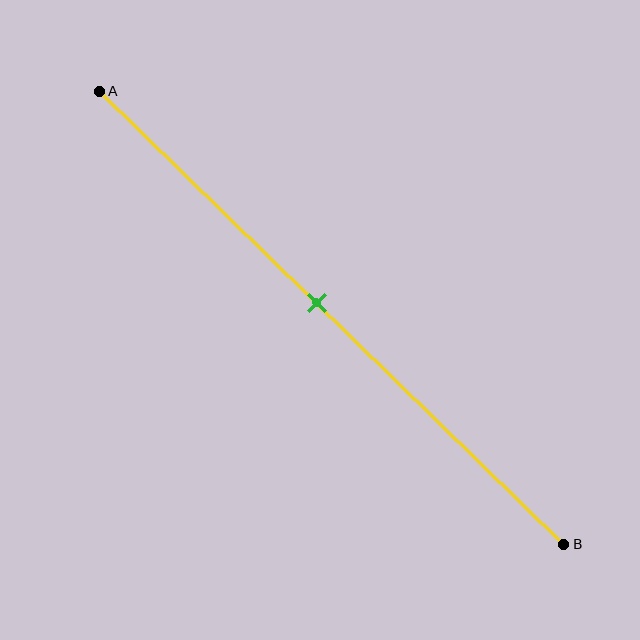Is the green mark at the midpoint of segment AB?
No, the mark is at about 45% from A, not at the 50% midpoint.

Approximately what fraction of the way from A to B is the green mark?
The green mark is approximately 45% of the way from A to B.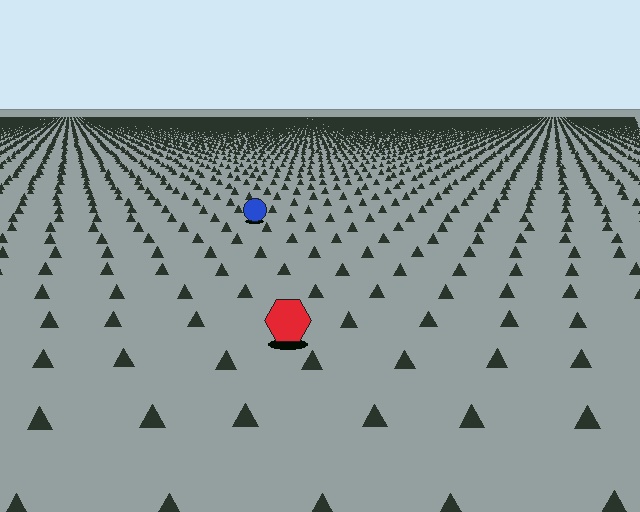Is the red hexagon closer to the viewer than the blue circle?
Yes. The red hexagon is closer — you can tell from the texture gradient: the ground texture is coarser near it.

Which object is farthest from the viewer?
The blue circle is farthest from the viewer. It appears smaller and the ground texture around it is denser.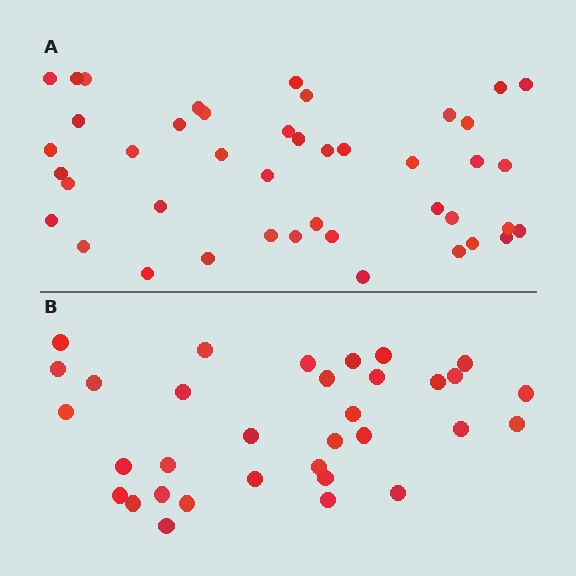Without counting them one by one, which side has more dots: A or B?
Region A (the top region) has more dots.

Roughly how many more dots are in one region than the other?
Region A has roughly 10 or so more dots than region B.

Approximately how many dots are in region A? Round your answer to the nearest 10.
About 40 dots. (The exact count is 43, which rounds to 40.)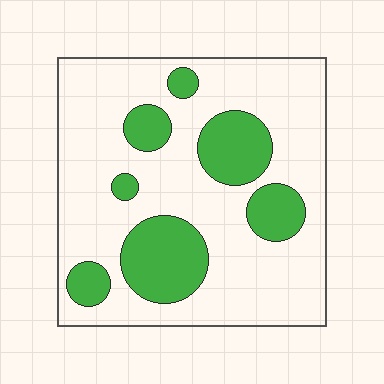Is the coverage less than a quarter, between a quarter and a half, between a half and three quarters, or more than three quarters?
Between a quarter and a half.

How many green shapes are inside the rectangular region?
7.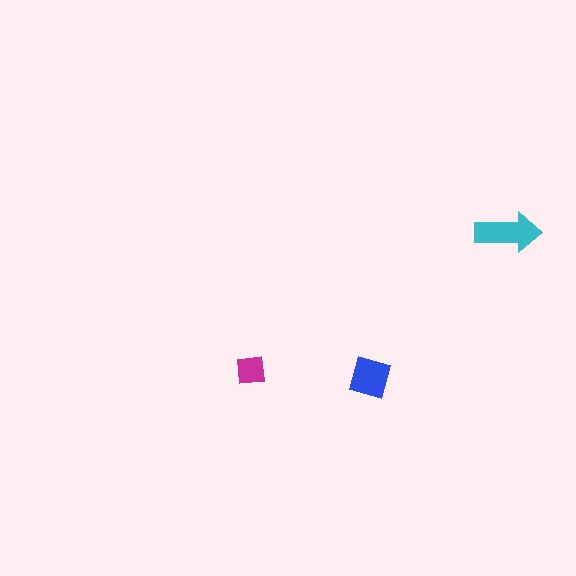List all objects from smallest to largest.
The magenta square, the blue square, the cyan arrow.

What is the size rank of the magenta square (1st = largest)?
3rd.